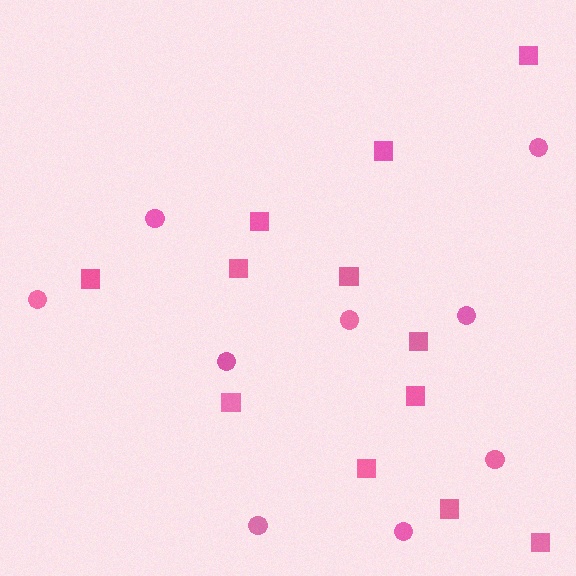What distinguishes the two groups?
There are 2 groups: one group of circles (9) and one group of squares (12).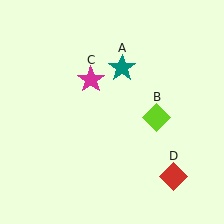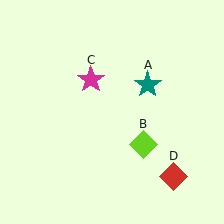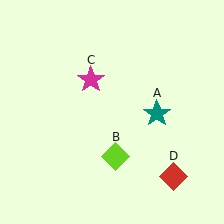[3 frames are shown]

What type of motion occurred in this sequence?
The teal star (object A), lime diamond (object B) rotated clockwise around the center of the scene.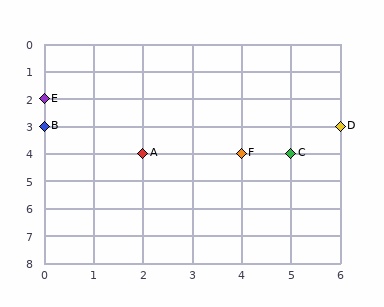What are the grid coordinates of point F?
Point F is at grid coordinates (4, 4).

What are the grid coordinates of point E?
Point E is at grid coordinates (0, 2).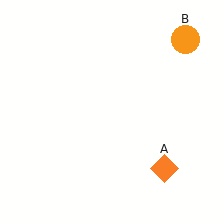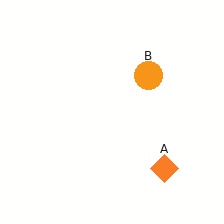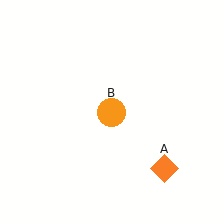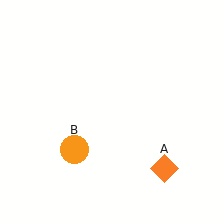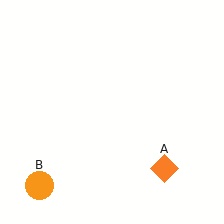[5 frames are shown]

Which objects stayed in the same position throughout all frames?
Orange diamond (object A) remained stationary.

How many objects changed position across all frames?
1 object changed position: orange circle (object B).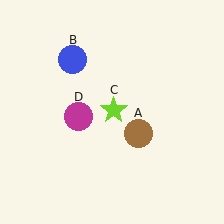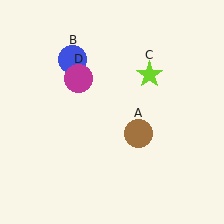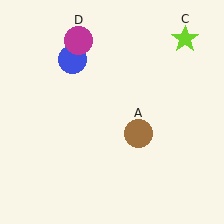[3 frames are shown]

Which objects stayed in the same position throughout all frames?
Brown circle (object A) and blue circle (object B) remained stationary.